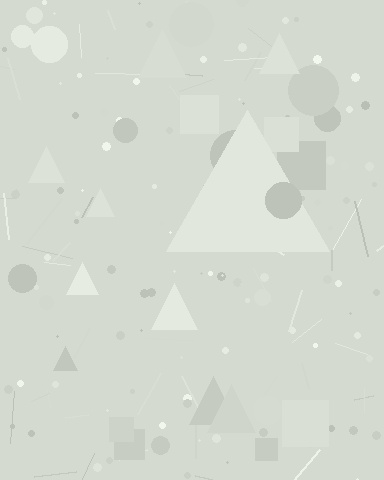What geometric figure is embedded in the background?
A triangle is embedded in the background.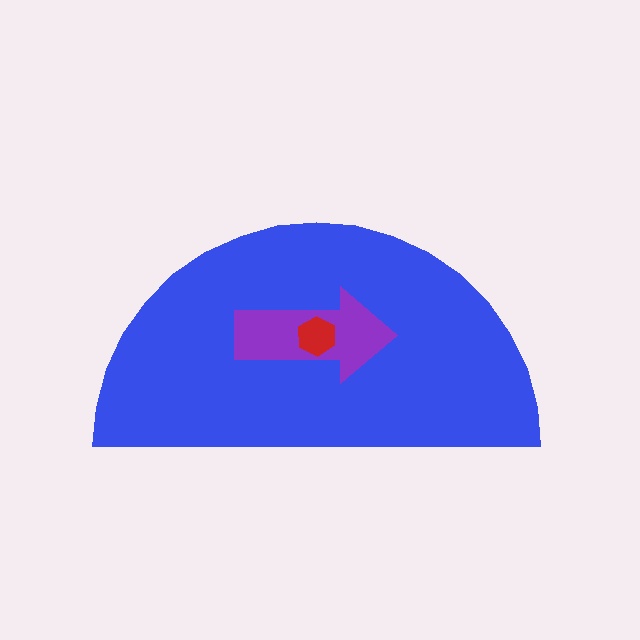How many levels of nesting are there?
3.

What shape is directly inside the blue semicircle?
The purple arrow.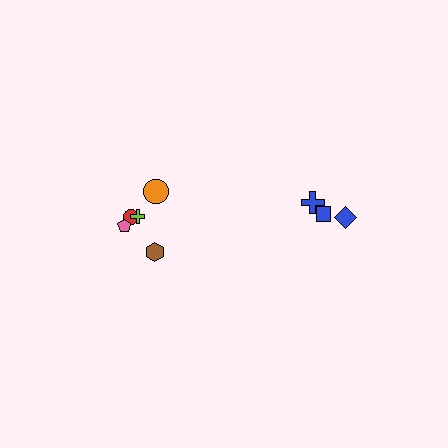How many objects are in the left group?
There are 5 objects.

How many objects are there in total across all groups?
There are 8 objects.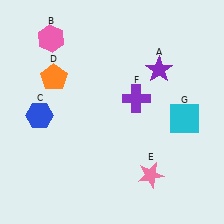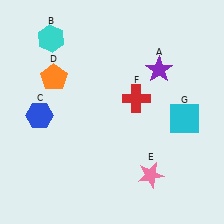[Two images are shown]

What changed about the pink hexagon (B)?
In Image 1, B is pink. In Image 2, it changed to cyan.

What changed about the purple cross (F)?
In Image 1, F is purple. In Image 2, it changed to red.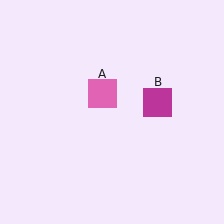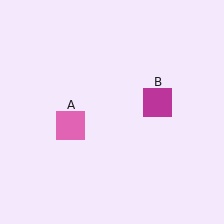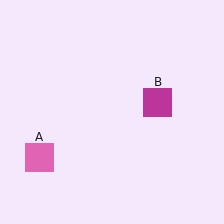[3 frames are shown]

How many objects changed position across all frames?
1 object changed position: pink square (object A).